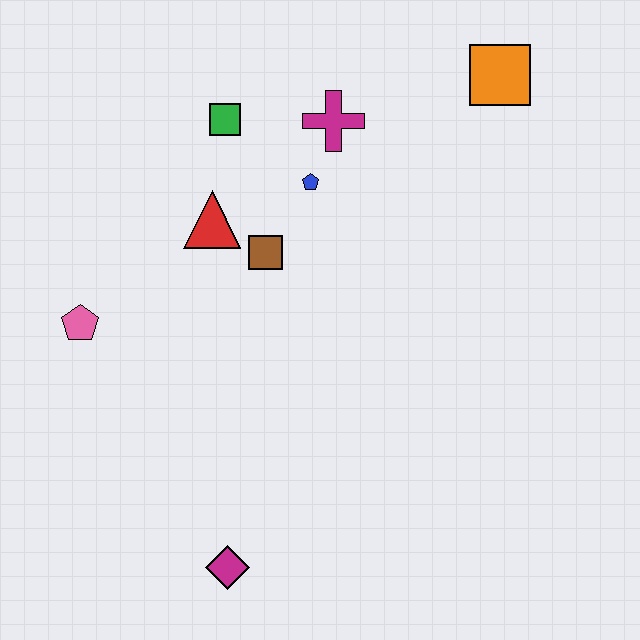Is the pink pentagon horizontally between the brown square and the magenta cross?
No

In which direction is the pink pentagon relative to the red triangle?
The pink pentagon is to the left of the red triangle.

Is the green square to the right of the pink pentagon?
Yes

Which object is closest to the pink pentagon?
The red triangle is closest to the pink pentagon.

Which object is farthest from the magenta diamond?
The orange square is farthest from the magenta diamond.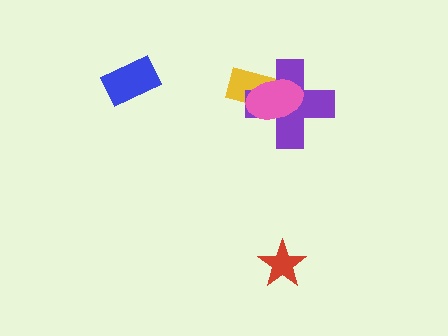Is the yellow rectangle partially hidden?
Yes, it is partially covered by another shape.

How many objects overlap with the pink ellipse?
2 objects overlap with the pink ellipse.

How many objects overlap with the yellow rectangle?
2 objects overlap with the yellow rectangle.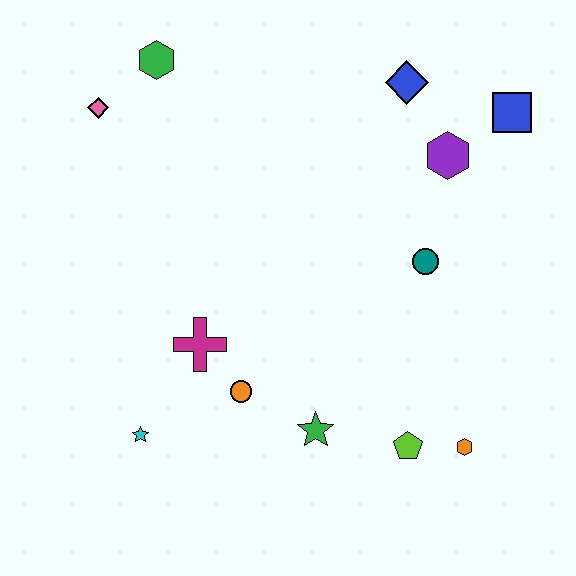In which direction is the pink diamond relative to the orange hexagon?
The pink diamond is to the left of the orange hexagon.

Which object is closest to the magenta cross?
The orange circle is closest to the magenta cross.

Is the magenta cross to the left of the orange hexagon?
Yes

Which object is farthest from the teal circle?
The pink diamond is farthest from the teal circle.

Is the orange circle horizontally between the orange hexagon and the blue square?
No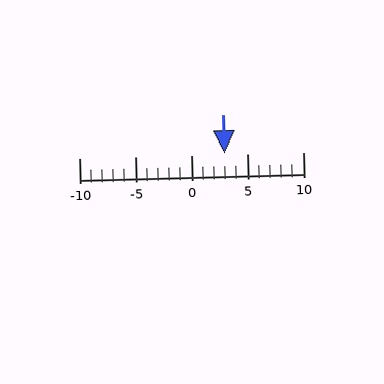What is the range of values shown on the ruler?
The ruler shows values from -10 to 10.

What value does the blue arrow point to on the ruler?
The blue arrow points to approximately 3.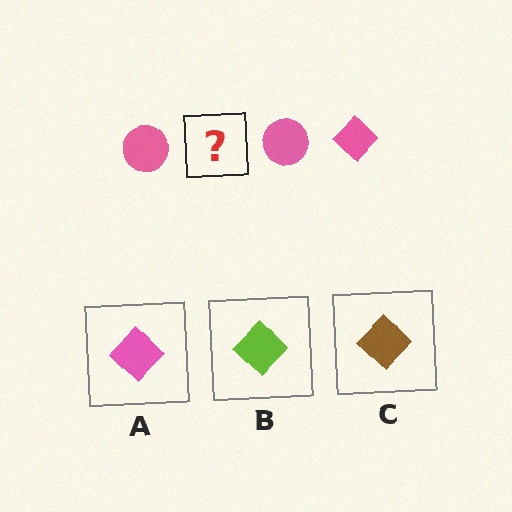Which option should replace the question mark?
Option A.